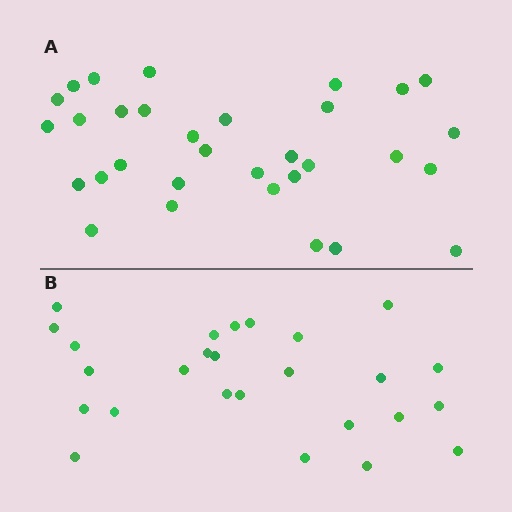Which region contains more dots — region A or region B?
Region A (the top region) has more dots.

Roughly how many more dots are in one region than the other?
Region A has about 6 more dots than region B.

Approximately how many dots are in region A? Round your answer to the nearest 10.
About 30 dots. (The exact count is 32, which rounds to 30.)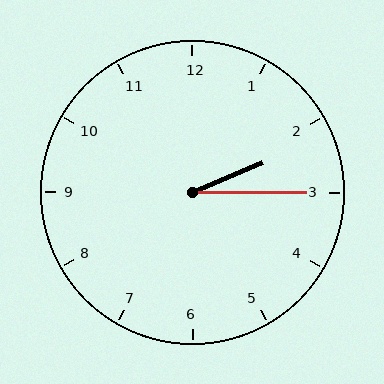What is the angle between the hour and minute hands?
Approximately 22 degrees.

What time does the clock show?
2:15.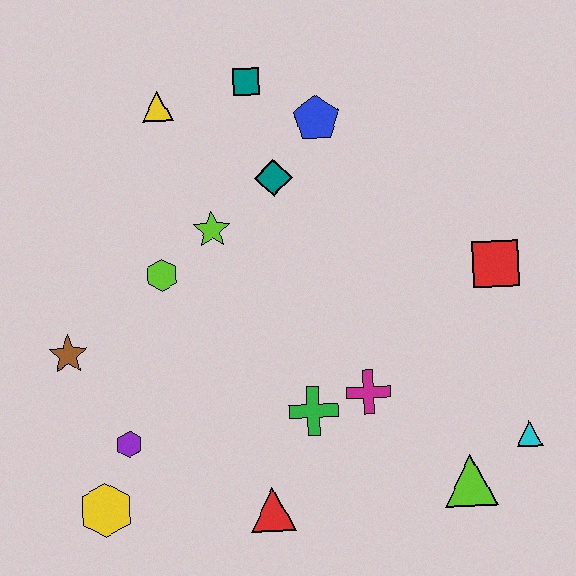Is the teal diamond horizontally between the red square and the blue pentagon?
No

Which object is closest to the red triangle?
The green cross is closest to the red triangle.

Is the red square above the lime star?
No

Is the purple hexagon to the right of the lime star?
No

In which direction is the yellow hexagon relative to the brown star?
The yellow hexagon is below the brown star.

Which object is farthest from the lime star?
The cyan triangle is farthest from the lime star.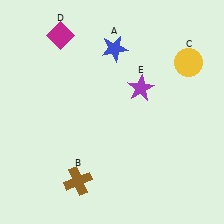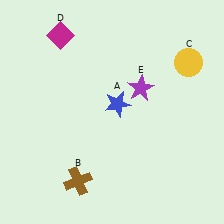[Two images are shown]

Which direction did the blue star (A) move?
The blue star (A) moved down.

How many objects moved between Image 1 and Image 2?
1 object moved between the two images.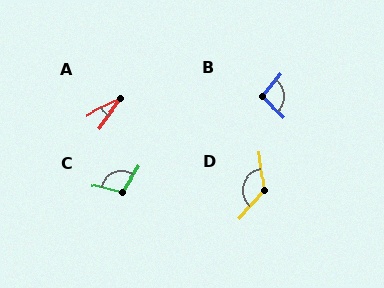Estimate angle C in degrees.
Approximately 111 degrees.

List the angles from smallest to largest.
A (28°), B (96°), C (111°), D (131°).